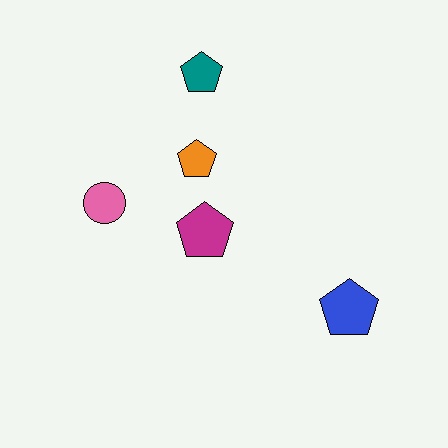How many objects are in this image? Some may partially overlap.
There are 5 objects.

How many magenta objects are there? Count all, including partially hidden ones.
There is 1 magenta object.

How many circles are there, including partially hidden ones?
There is 1 circle.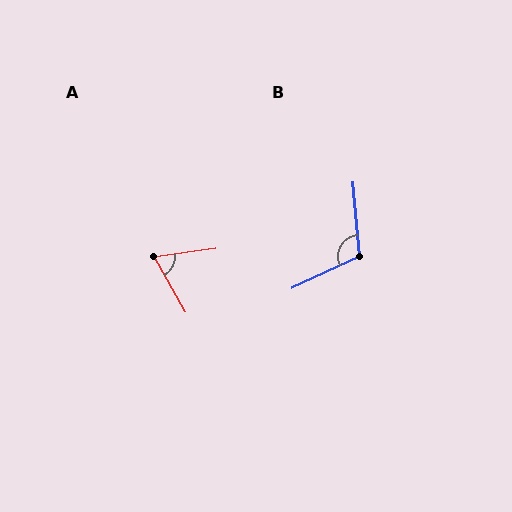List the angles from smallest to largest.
A (68°), B (110°).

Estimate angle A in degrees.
Approximately 68 degrees.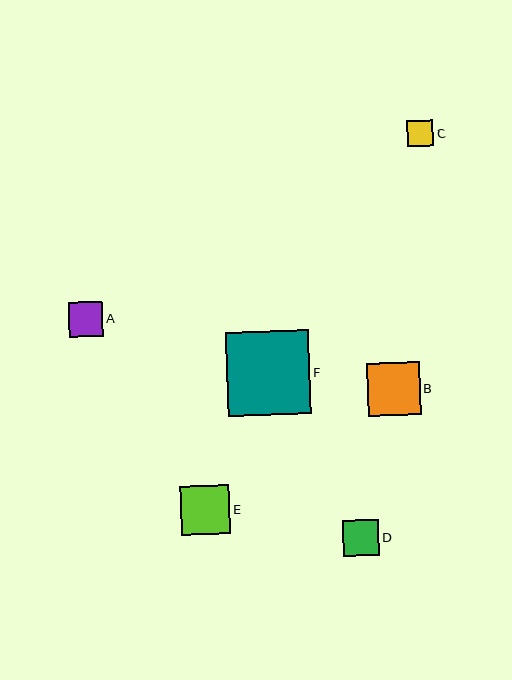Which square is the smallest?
Square C is the smallest with a size of approximately 26 pixels.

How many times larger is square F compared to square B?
Square F is approximately 1.6 times the size of square B.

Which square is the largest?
Square F is the largest with a size of approximately 84 pixels.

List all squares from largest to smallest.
From largest to smallest: F, B, E, D, A, C.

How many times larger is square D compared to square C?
Square D is approximately 1.4 times the size of square C.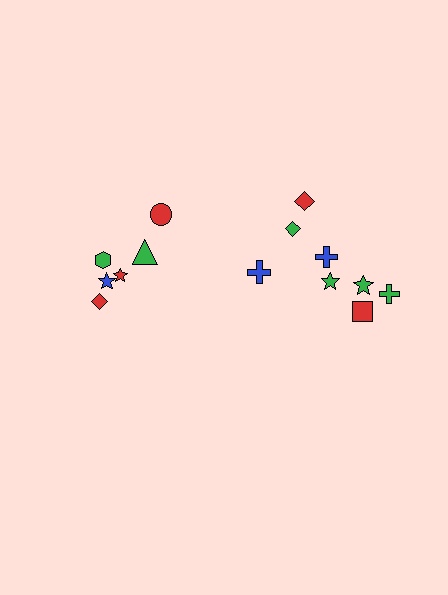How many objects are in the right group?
There are 8 objects.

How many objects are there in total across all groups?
There are 14 objects.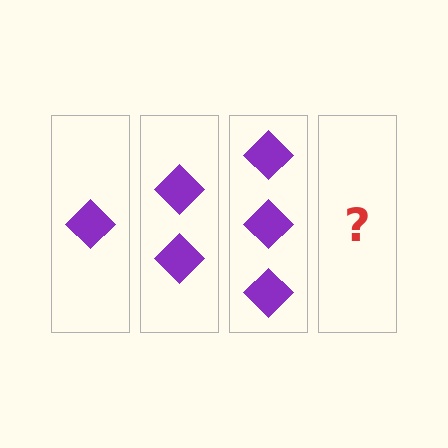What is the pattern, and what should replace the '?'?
The pattern is that each step adds one more diamond. The '?' should be 4 diamonds.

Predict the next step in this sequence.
The next step is 4 diamonds.